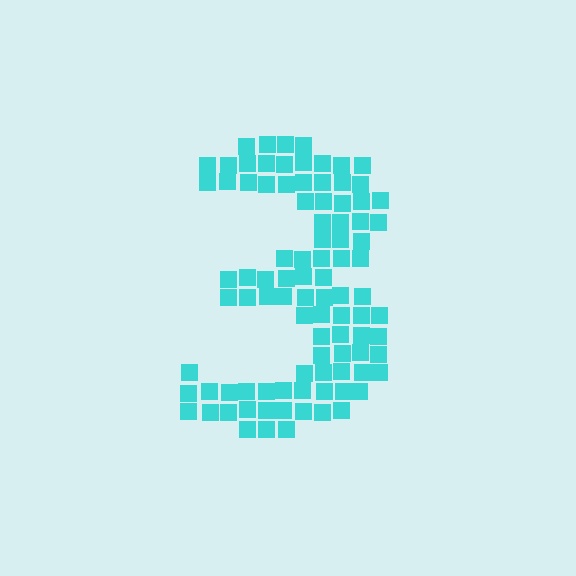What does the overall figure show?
The overall figure shows the digit 3.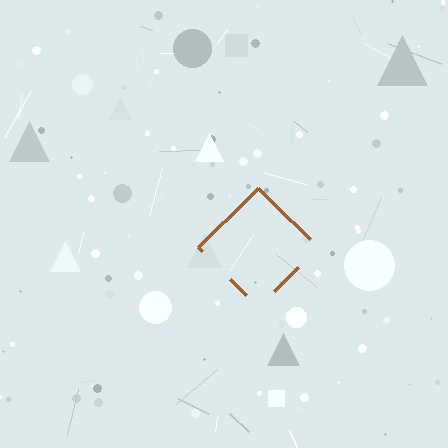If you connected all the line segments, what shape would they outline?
They would outline a diamond.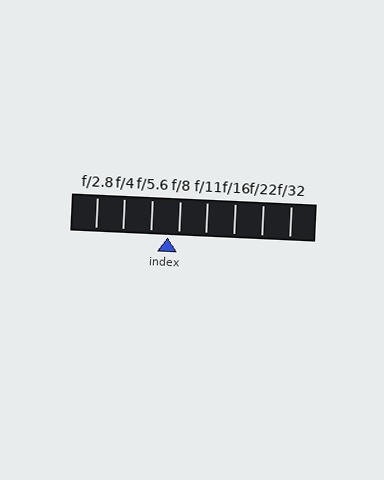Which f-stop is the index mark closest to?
The index mark is closest to f/8.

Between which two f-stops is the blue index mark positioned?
The index mark is between f/5.6 and f/8.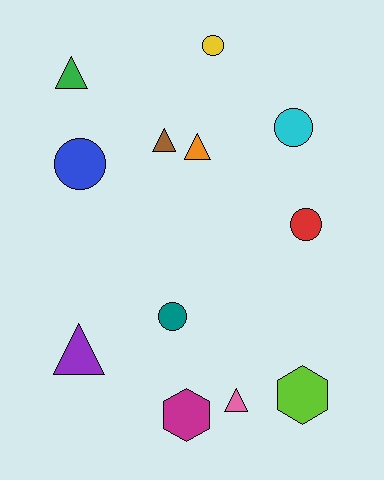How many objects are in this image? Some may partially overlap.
There are 12 objects.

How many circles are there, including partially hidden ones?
There are 5 circles.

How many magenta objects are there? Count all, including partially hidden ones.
There is 1 magenta object.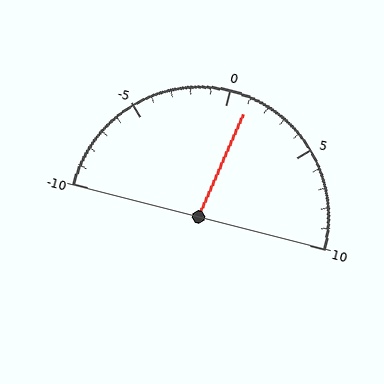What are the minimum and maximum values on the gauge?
The gauge ranges from -10 to 10.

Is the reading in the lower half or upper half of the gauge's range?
The reading is in the upper half of the range (-10 to 10).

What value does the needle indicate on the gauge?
The needle indicates approximately 1.